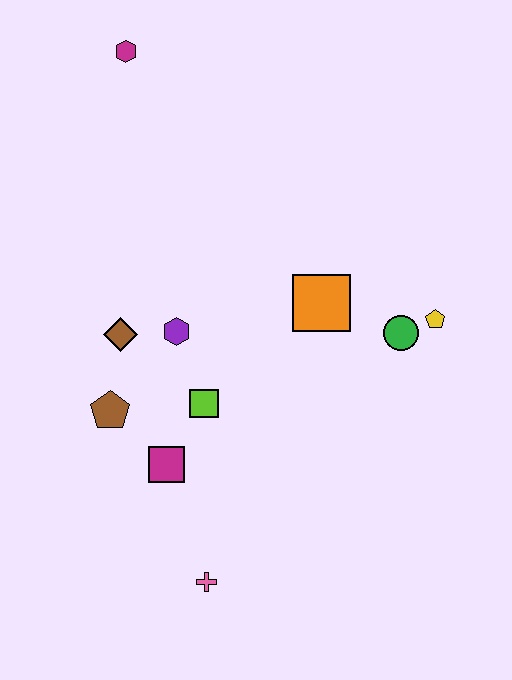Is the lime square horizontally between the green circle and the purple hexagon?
Yes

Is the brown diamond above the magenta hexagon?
No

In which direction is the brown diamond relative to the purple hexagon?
The brown diamond is to the left of the purple hexagon.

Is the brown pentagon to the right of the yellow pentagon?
No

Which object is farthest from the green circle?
The magenta hexagon is farthest from the green circle.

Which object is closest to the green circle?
The yellow pentagon is closest to the green circle.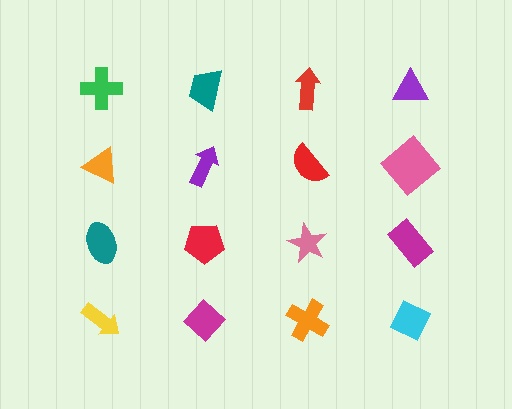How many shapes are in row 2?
4 shapes.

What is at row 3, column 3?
A pink star.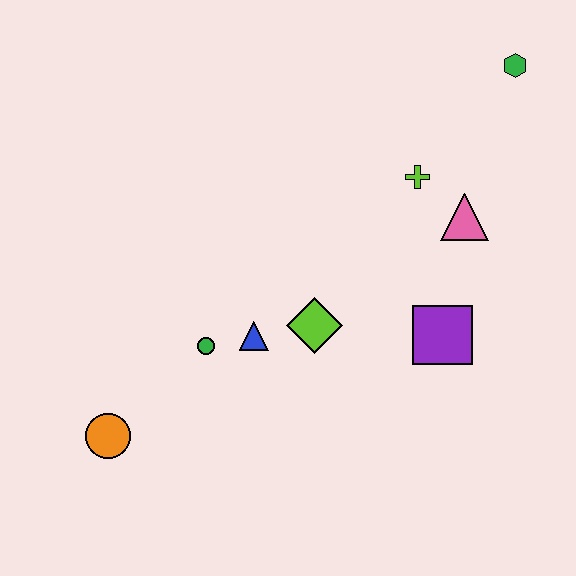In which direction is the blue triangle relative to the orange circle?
The blue triangle is to the right of the orange circle.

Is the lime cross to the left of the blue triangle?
No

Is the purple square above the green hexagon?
No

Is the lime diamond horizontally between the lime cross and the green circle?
Yes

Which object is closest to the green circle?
The blue triangle is closest to the green circle.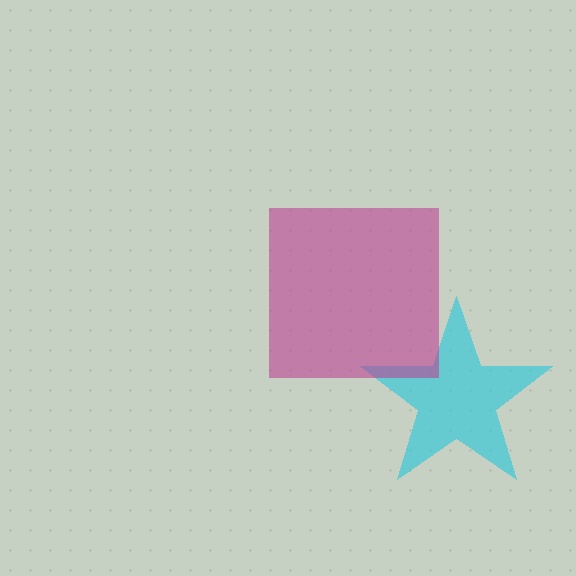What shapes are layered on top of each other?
The layered shapes are: a cyan star, a magenta square.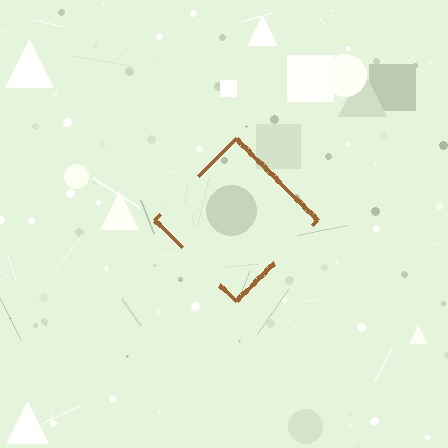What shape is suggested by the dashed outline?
The dashed outline suggests a diamond.